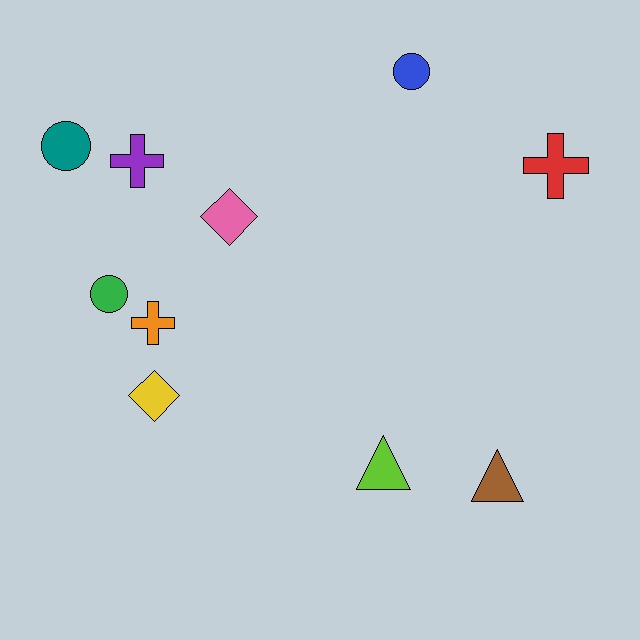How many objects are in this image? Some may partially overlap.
There are 10 objects.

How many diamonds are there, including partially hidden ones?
There are 2 diamonds.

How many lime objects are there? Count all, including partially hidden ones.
There is 1 lime object.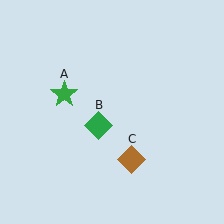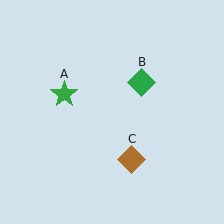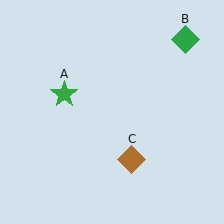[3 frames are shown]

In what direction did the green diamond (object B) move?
The green diamond (object B) moved up and to the right.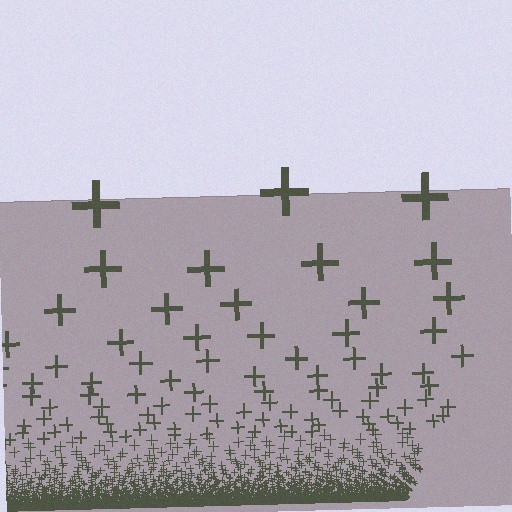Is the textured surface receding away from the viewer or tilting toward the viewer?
The surface appears to tilt toward the viewer. Texture elements get larger and sparser toward the top.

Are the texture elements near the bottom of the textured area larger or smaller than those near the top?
Smaller. The gradient is inverted — elements near the bottom are smaller and denser.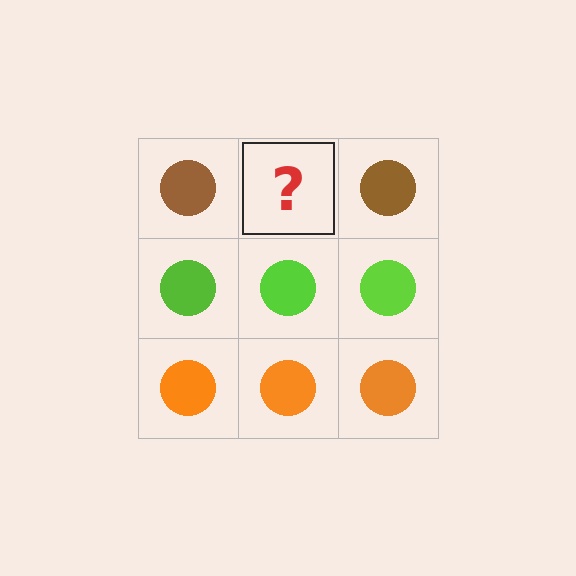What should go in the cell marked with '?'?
The missing cell should contain a brown circle.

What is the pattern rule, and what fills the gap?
The rule is that each row has a consistent color. The gap should be filled with a brown circle.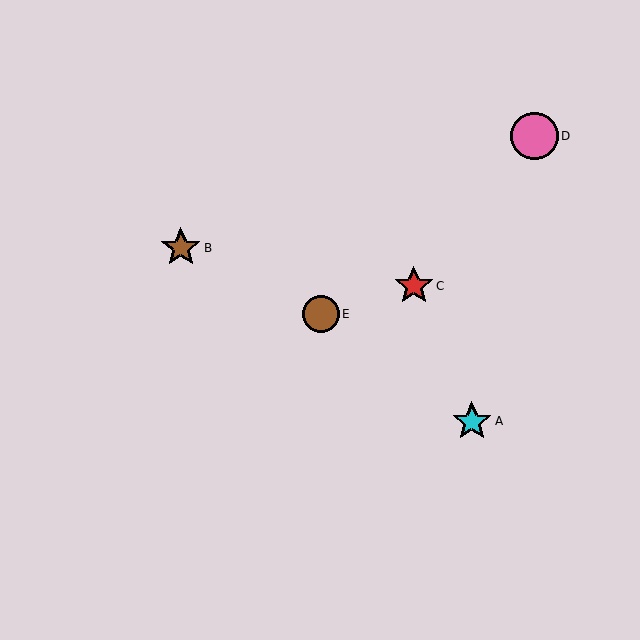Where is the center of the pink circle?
The center of the pink circle is at (534, 136).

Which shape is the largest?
The pink circle (labeled D) is the largest.